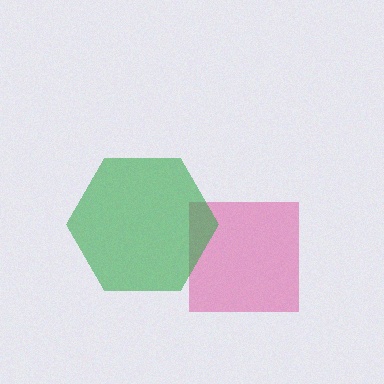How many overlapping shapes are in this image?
There are 2 overlapping shapes in the image.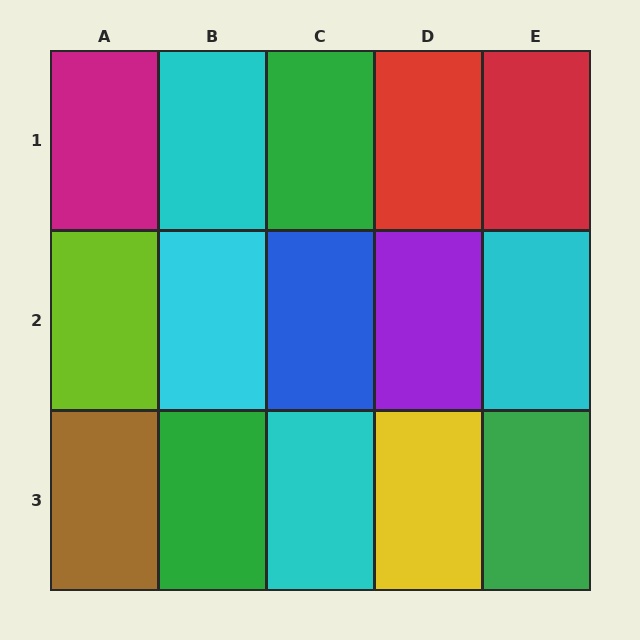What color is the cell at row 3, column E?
Green.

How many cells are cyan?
4 cells are cyan.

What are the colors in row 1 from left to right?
Magenta, cyan, green, red, red.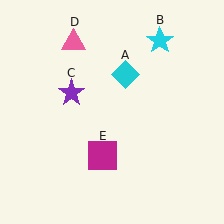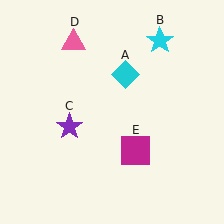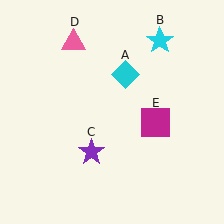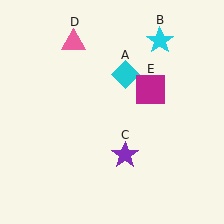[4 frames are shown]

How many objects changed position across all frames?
2 objects changed position: purple star (object C), magenta square (object E).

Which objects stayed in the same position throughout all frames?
Cyan diamond (object A) and cyan star (object B) and pink triangle (object D) remained stationary.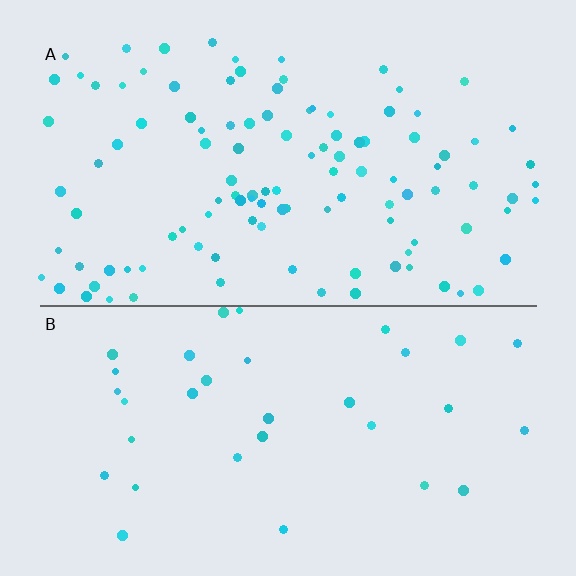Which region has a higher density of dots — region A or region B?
A (the top).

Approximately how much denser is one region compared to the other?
Approximately 3.3× — region A over region B.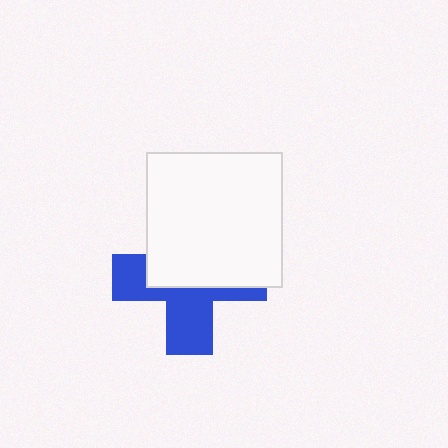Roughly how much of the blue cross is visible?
About half of it is visible (roughly 47%).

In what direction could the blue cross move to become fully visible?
The blue cross could move down. That would shift it out from behind the white square entirely.